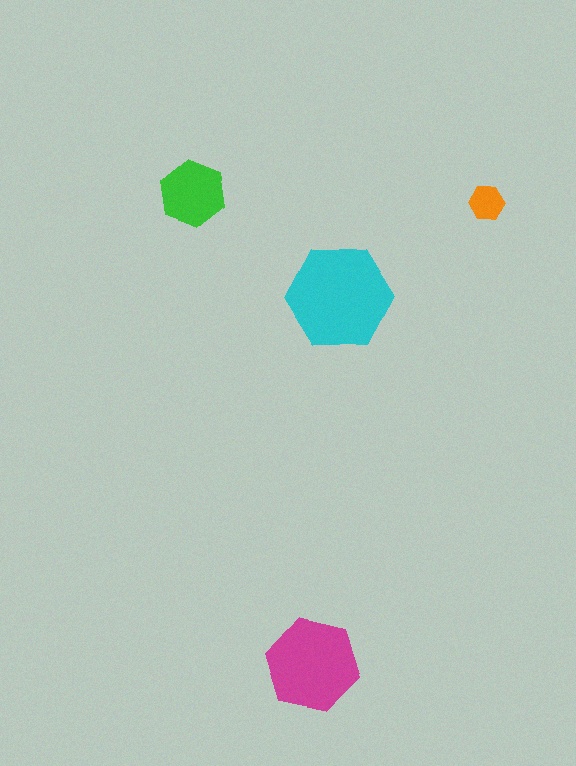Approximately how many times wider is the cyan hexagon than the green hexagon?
About 1.5 times wider.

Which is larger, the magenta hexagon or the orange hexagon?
The magenta one.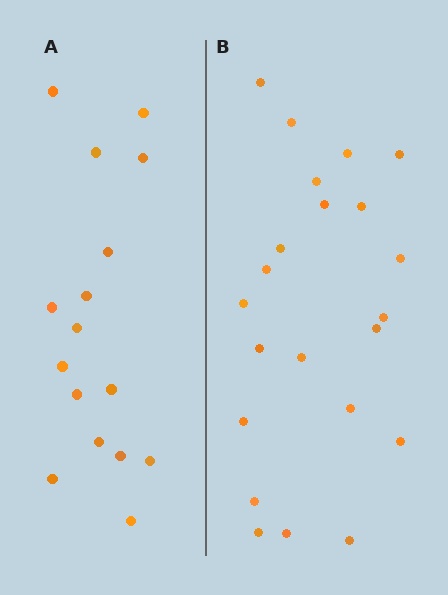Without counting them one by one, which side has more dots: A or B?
Region B (the right region) has more dots.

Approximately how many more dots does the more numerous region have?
Region B has about 6 more dots than region A.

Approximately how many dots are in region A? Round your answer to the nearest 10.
About 20 dots. (The exact count is 16, which rounds to 20.)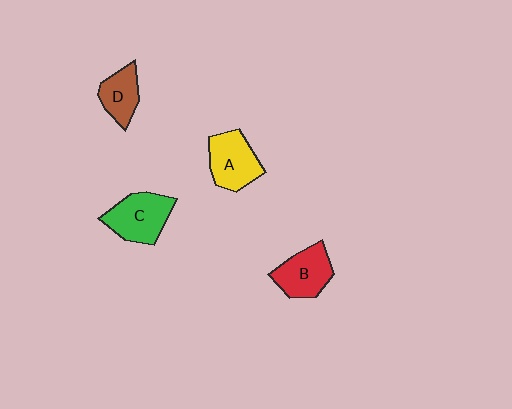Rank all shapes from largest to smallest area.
From largest to smallest: C (green), A (yellow), B (red), D (brown).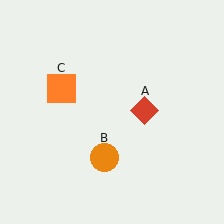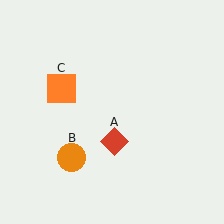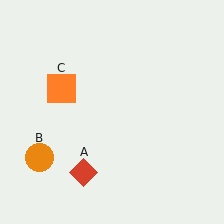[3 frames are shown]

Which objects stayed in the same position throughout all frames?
Orange square (object C) remained stationary.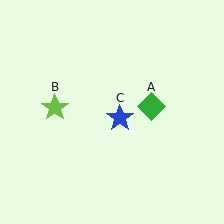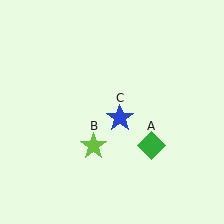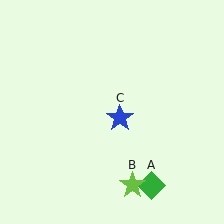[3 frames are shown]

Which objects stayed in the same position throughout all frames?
Blue star (object C) remained stationary.